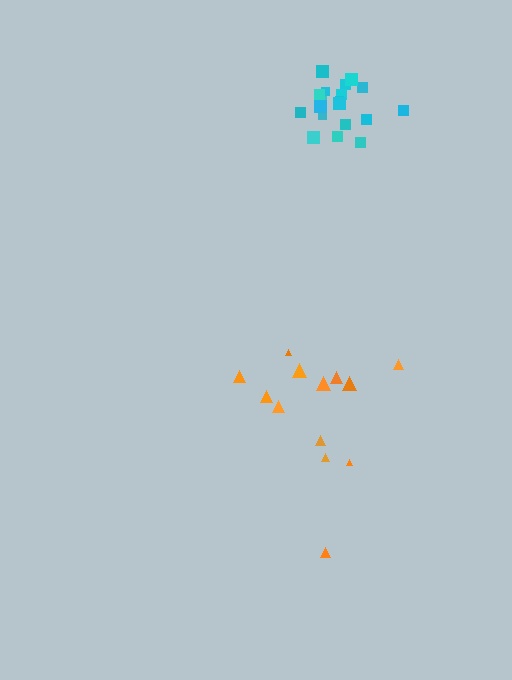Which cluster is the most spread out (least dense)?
Orange.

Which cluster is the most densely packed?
Cyan.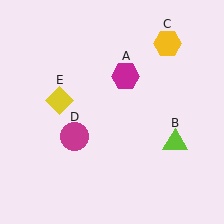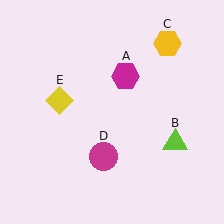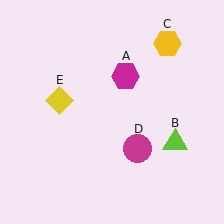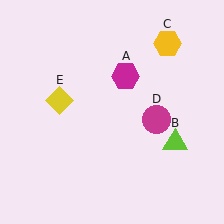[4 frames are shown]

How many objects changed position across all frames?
1 object changed position: magenta circle (object D).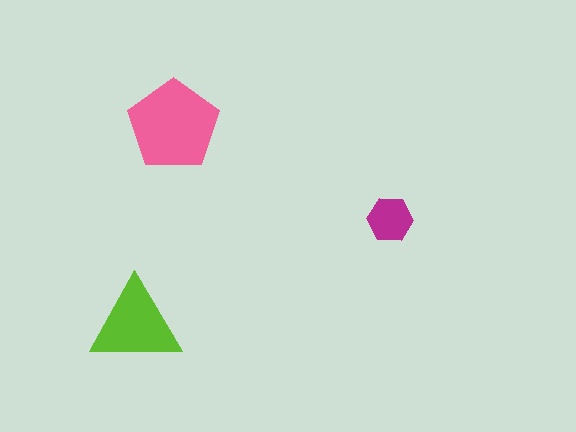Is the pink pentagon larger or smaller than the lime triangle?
Larger.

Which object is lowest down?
The lime triangle is bottommost.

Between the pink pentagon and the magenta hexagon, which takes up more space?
The pink pentagon.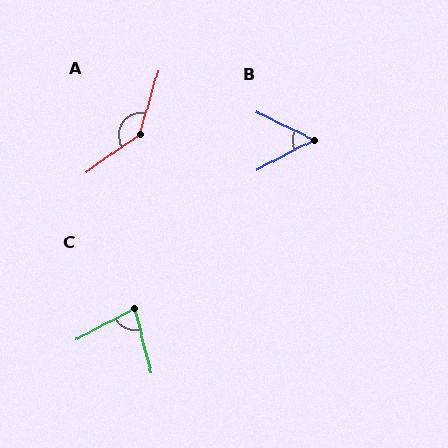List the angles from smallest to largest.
B (54°), C (76°), A (141°).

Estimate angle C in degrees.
Approximately 76 degrees.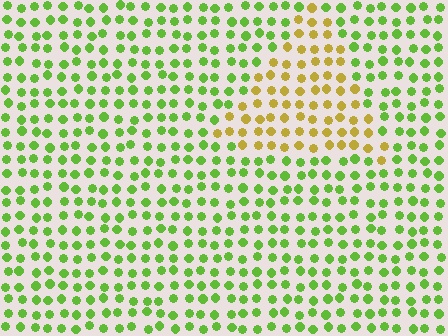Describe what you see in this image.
The image is filled with small lime elements in a uniform arrangement. A triangle-shaped region is visible where the elements are tinted to a slightly different hue, forming a subtle color boundary.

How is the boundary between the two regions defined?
The boundary is defined purely by a slight shift in hue (about 50 degrees). Spacing, size, and orientation are identical on both sides.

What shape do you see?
I see a triangle.